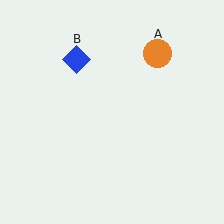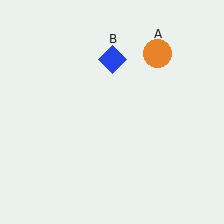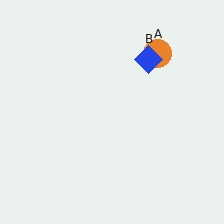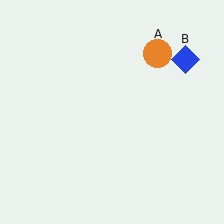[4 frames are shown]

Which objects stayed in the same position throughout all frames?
Orange circle (object A) remained stationary.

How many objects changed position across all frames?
1 object changed position: blue diamond (object B).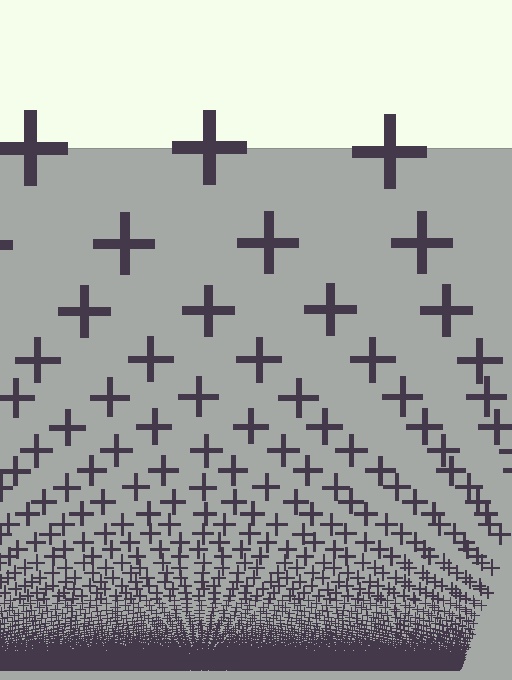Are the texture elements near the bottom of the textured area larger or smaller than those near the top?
Smaller. The gradient is inverted — elements near the bottom are smaller and denser.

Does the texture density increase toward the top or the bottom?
Density increases toward the bottom.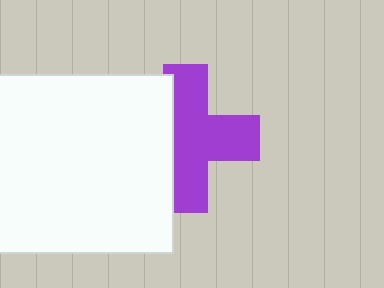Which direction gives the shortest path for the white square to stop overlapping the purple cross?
Moving left gives the shortest separation.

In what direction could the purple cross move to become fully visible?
The purple cross could move right. That would shift it out from behind the white square entirely.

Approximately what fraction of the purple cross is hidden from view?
Roughly 33% of the purple cross is hidden behind the white square.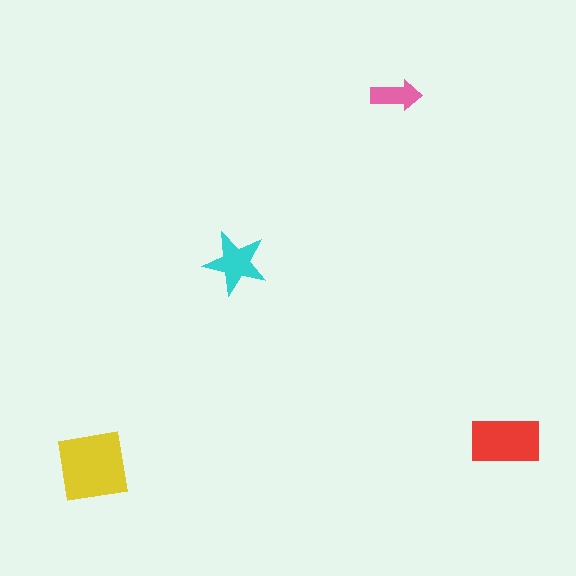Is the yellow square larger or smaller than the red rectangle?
Larger.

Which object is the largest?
The yellow square.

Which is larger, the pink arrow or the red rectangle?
The red rectangle.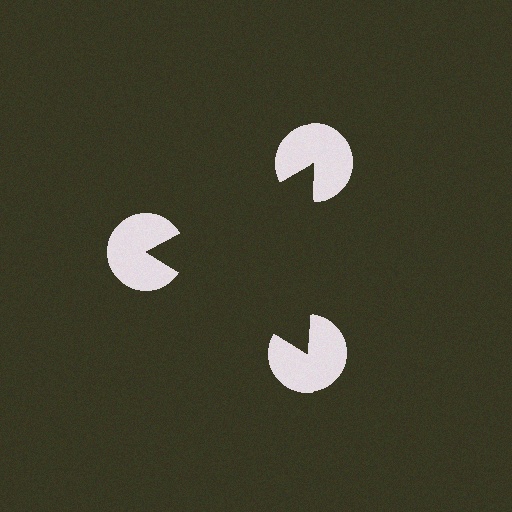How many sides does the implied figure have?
3 sides.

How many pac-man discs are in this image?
There are 3 — one at each vertex of the illusory triangle.